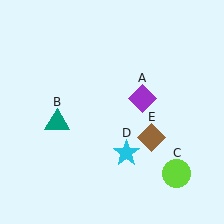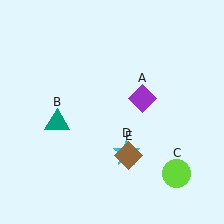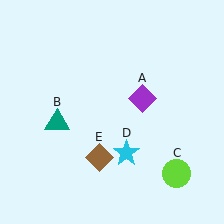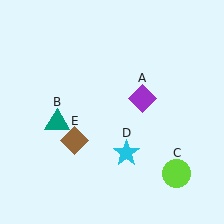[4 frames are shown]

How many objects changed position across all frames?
1 object changed position: brown diamond (object E).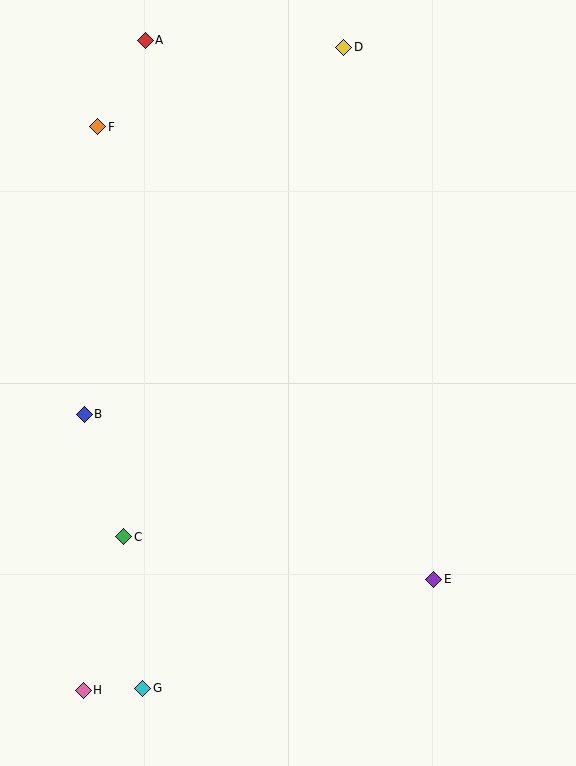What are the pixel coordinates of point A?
Point A is at (145, 40).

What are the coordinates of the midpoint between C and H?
The midpoint between C and H is at (104, 613).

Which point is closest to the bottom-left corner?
Point H is closest to the bottom-left corner.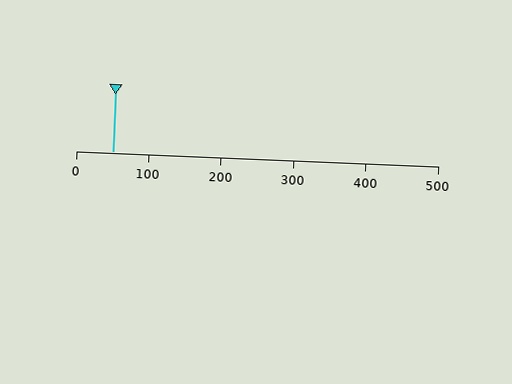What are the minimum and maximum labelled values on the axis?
The axis runs from 0 to 500.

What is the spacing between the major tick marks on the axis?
The major ticks are spaced 100 apart.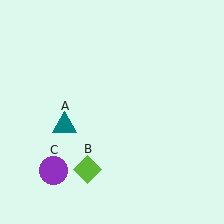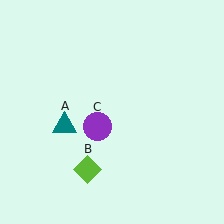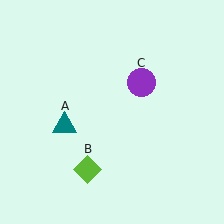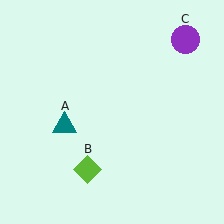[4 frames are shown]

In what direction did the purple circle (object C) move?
The purple circle (object C) moved up and to the right.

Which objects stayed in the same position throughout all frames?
Teal triangle (object A) and lime diamond (object B) remained stationary.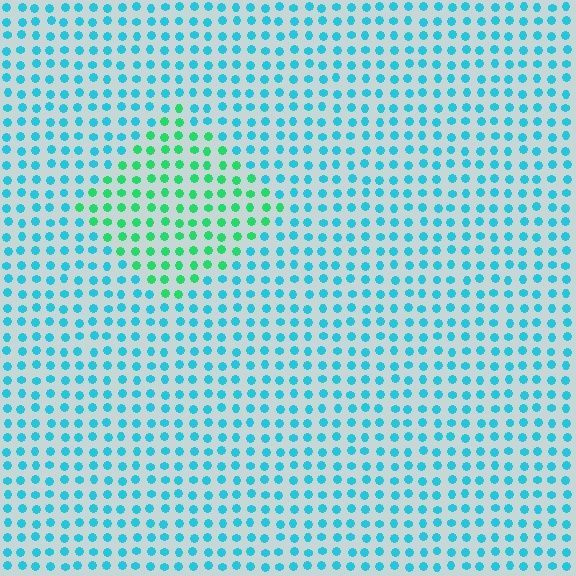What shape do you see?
I see a diamond.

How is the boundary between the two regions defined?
The boundary is defined purely by a slight shift in hue (about 44 degrees). Spacing, size, and orientation are identical on both sides.